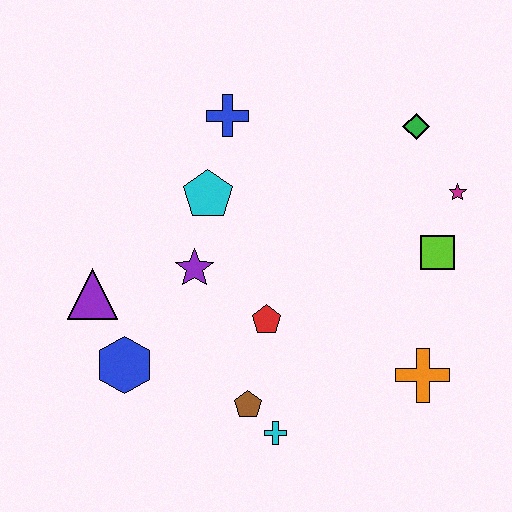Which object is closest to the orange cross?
The lime square is closest to the orange cross.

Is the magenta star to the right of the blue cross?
Yes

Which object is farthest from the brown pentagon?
The green diamond is farthest from the brown pentagon.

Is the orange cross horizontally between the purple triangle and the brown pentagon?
No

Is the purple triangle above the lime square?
No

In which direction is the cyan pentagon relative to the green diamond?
The cyan pentagon is to the left of the green diamond.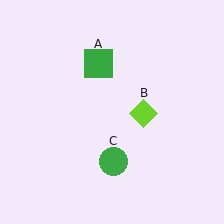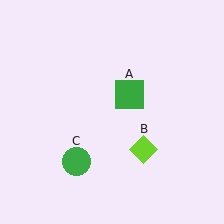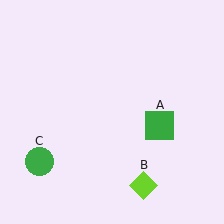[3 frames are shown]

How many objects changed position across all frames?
3 objects changed position: green square (object A), lime diamond (object B), green circle (object C).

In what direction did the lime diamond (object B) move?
The lime diamond (object B) moved down.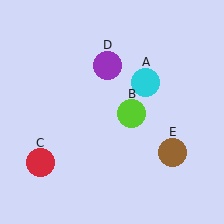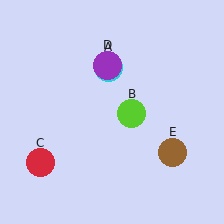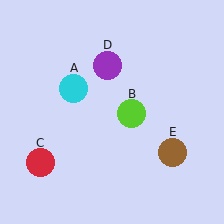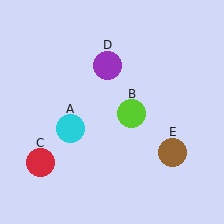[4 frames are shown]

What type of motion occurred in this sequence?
The cyan circle (object A) rotated counterclockwise around the center of the scene.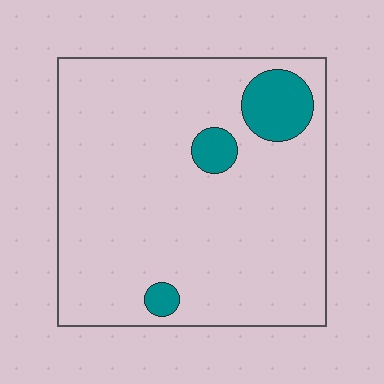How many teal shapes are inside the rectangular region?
3.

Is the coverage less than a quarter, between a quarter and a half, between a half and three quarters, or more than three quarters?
Less than a quarter.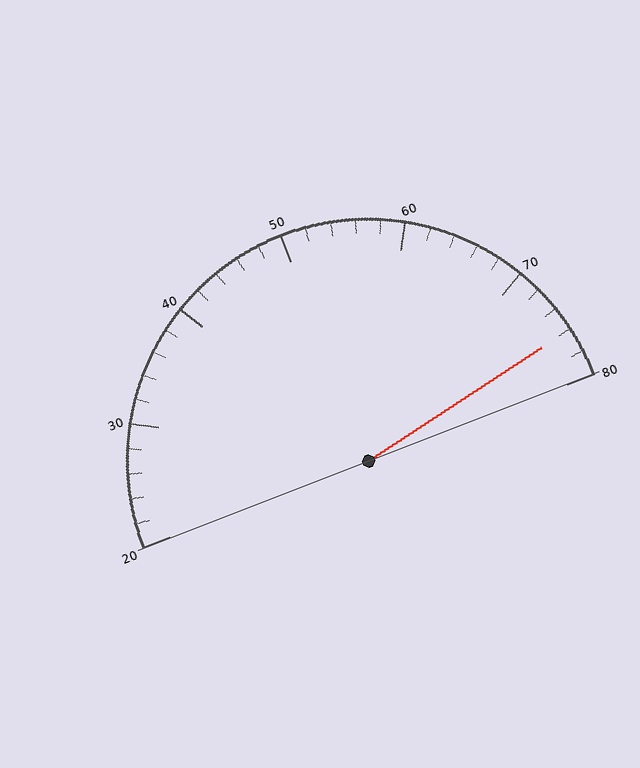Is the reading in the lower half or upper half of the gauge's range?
The reading is in the upper half of the range (20 to 80).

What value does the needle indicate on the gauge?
The needle indicates approximately 76.